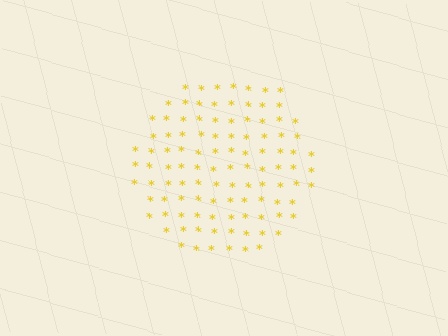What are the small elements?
The small elements are asterisks.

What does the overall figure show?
The overall figure shows a hexagon.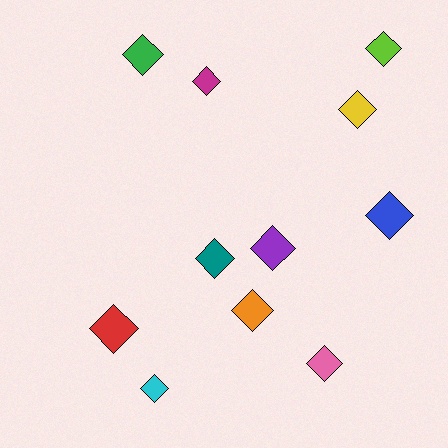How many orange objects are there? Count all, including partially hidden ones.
There is 1 orange object.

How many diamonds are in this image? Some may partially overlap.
There are 11 diamonds.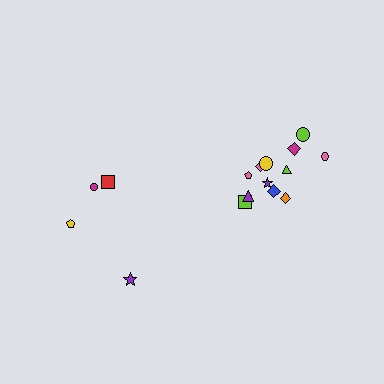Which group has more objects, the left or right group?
The right group.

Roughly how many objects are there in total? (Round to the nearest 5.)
Roughly 15 objects in total.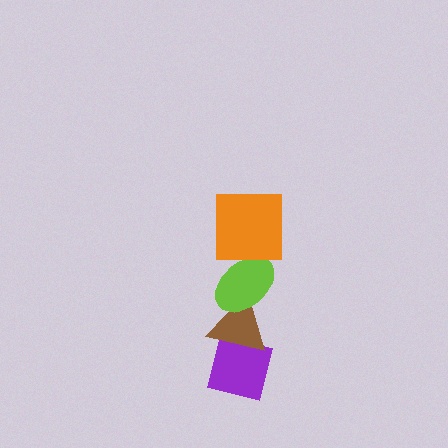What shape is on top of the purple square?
The brown triangle is on top of the purple square.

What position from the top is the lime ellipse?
The lime ellipse is 2nd from the top.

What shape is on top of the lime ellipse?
The orange square is on top of the lime ellipse.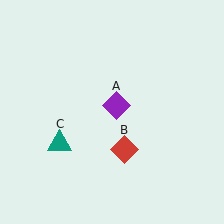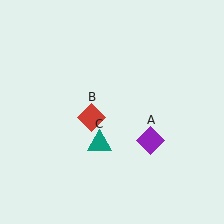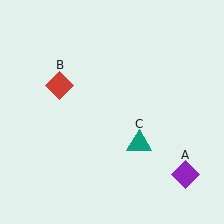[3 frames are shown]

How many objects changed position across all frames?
3 objects changed position: purple diamond (object A), red diamond (object B), teal triangle (object C).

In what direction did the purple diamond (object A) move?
The purple diamond (object A) moved down and to the right.